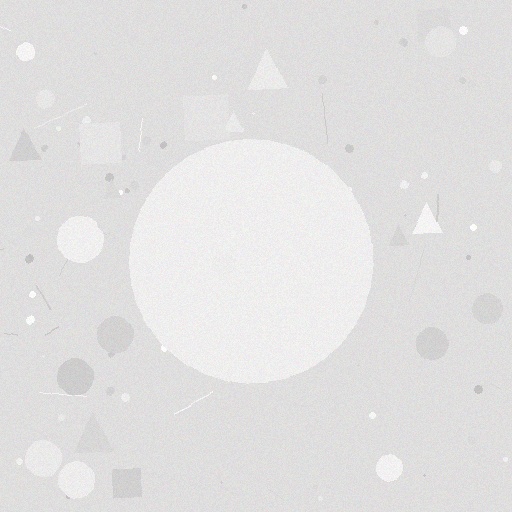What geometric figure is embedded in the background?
A circle is embedded in the background.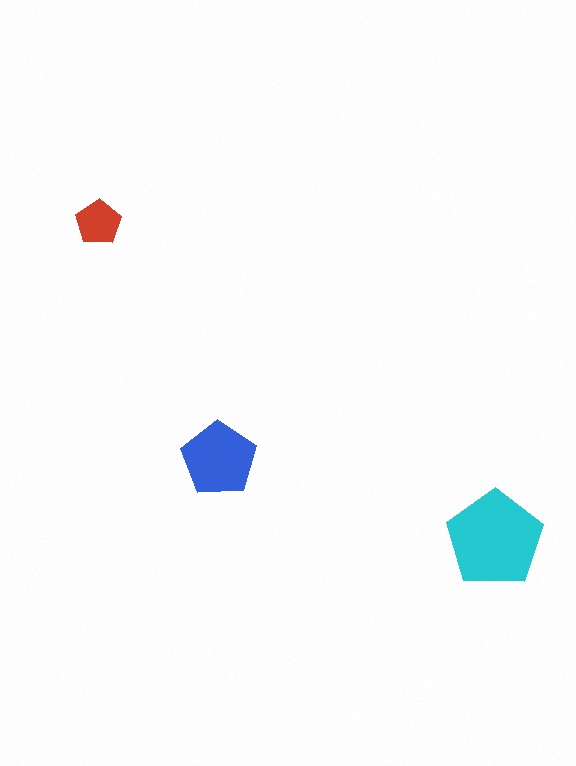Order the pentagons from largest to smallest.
the cyan one, the blue one, the red one.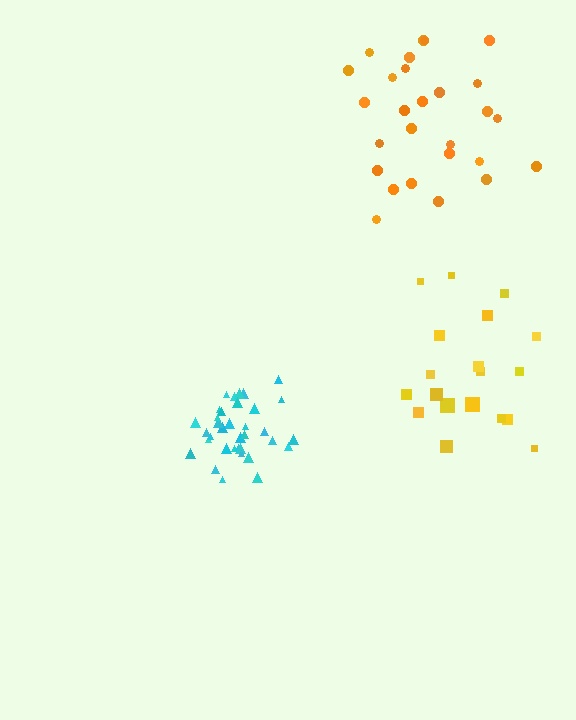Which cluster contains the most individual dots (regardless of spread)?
Cyan (35).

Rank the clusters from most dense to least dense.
cyan, yellow, orange.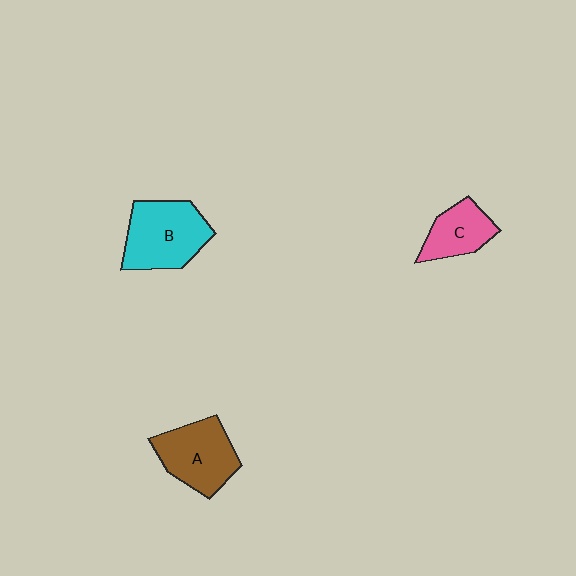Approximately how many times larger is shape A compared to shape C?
Approximately 1.5 times.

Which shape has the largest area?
Shape B (cyan).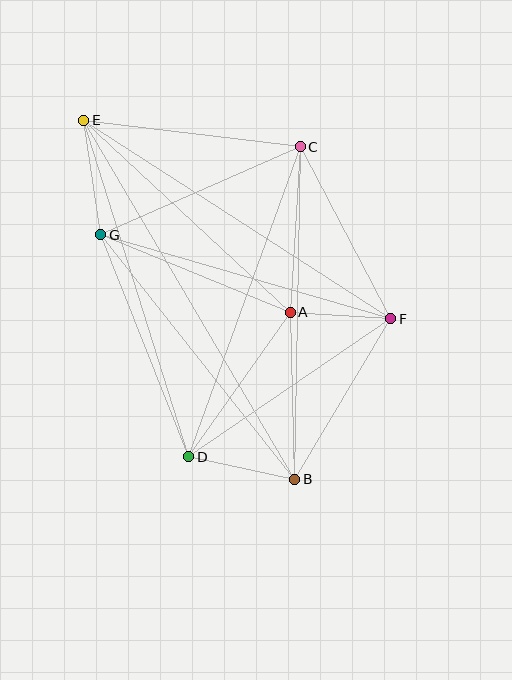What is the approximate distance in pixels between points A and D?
The distance between A and D is approximately 177 pixels.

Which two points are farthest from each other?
Points B and E are farthest from each other.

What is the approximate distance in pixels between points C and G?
The distance between C and G is approximately 218 pixels.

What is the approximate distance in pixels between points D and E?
The distance between D and E is approximately 352 pixels.